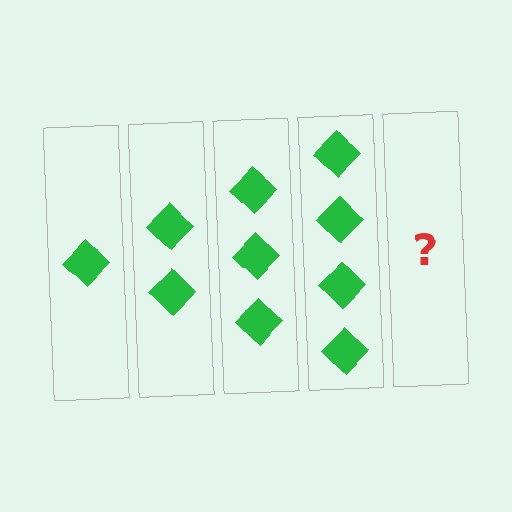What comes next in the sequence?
The next element should be 5 diamonds.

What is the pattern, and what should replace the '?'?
The pattern is that each step adds one more diamond. The '?' should be 5 diamonds.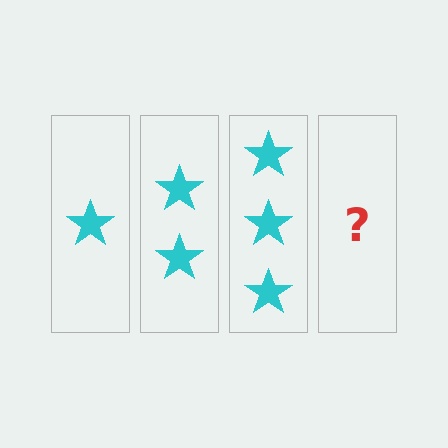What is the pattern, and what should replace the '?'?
The pattern is that each step adds one more star. The '?' should be 4 stars.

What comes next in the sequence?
The next element should be 4 stars.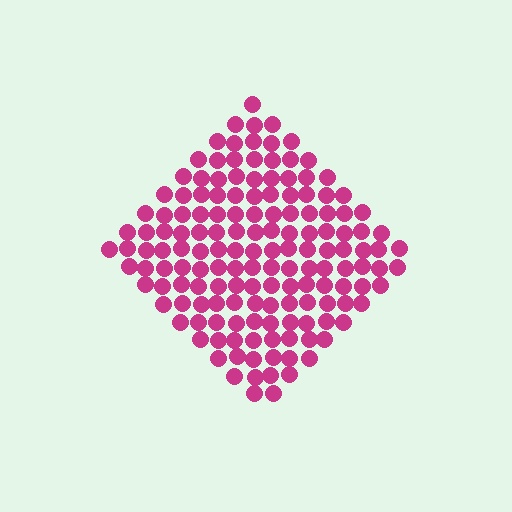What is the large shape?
The large shape is a diamond.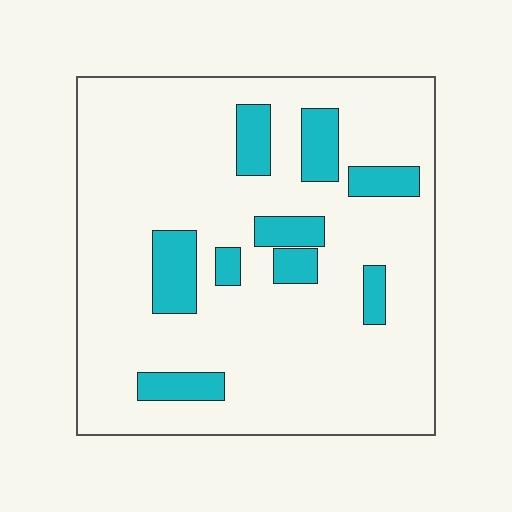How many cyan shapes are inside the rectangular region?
9.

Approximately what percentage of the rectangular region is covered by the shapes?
Approximately 15%.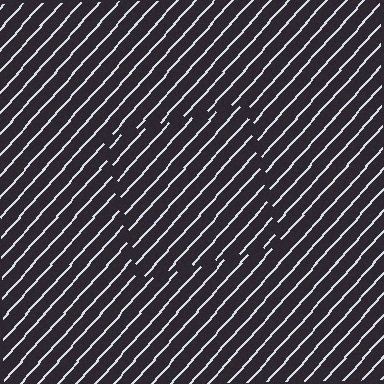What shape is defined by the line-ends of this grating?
An illusory square. The interior of the shape contains the same grating, shifted by half a period — the contour is defined by the phase discontinuity where line-ends from the inner and outer gratings abut.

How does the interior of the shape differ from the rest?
The interior of the shape contains the same grating, shifted by half a period — the contour is defined by the phase discontinuity where line-ends from the inner and outer gratings abut.